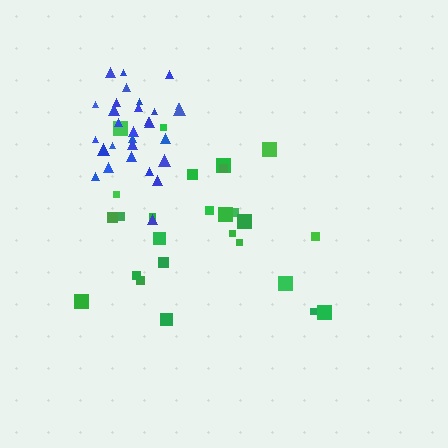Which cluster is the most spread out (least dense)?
Green.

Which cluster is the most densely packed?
Blue.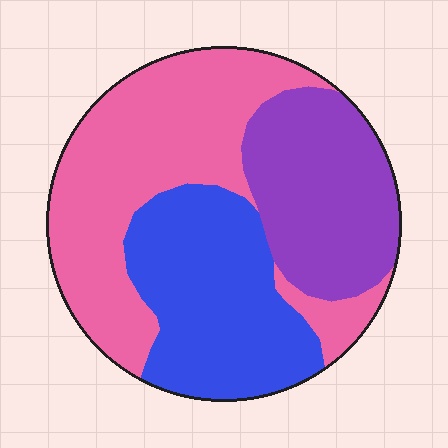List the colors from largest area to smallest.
From largest to smallest: pink, blue, purple.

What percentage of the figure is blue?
Blue takes up about one third (1/3) of the figure.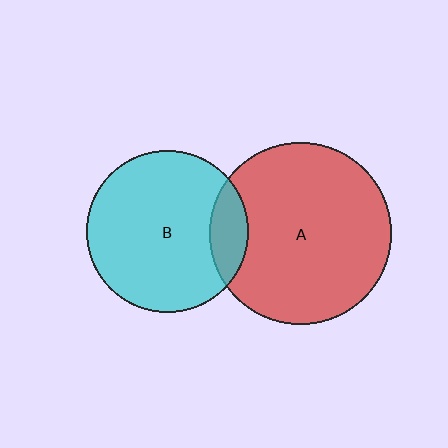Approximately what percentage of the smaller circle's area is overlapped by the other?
Approximately 15%.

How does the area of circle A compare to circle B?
Approximately 1.3 times.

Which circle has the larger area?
Circle A (red).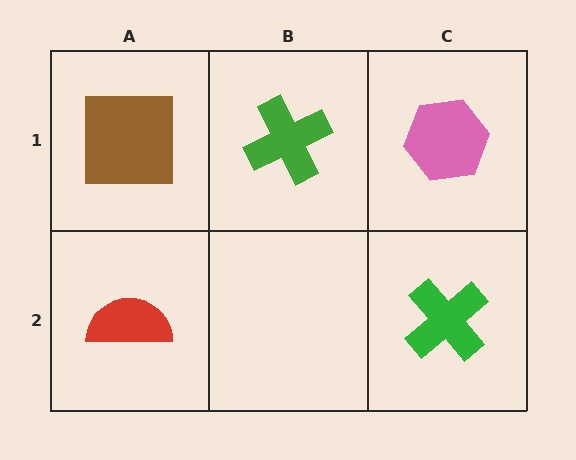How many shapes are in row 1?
3 shapes.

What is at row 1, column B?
A green cross.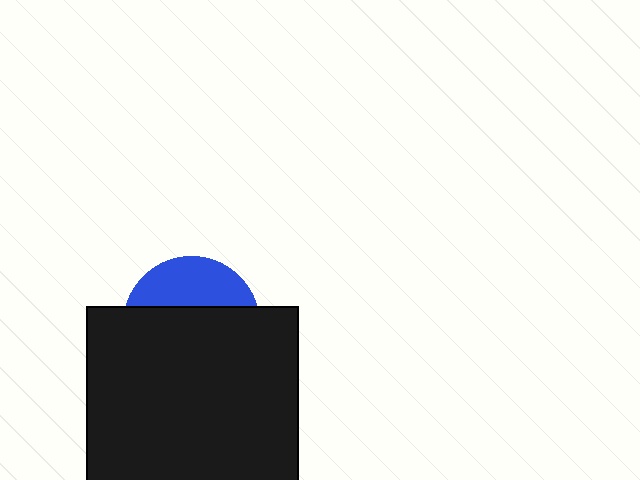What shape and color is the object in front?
The object in front is a black rectangle.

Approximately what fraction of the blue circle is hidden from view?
Roughly 67% of the blue circle is hidden behind the black rectangle.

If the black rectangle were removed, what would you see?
You would see the complete blue circle.